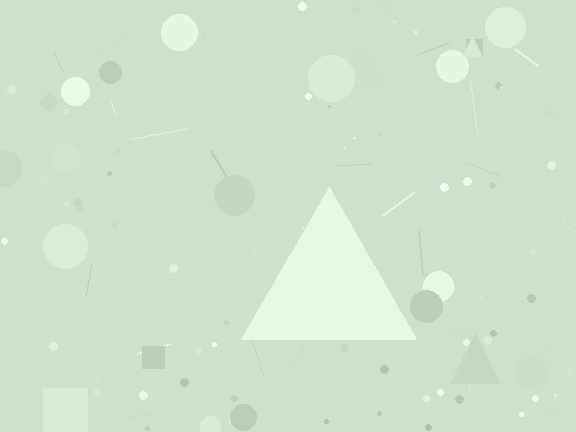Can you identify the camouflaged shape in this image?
The camouflaged shape is a triangle.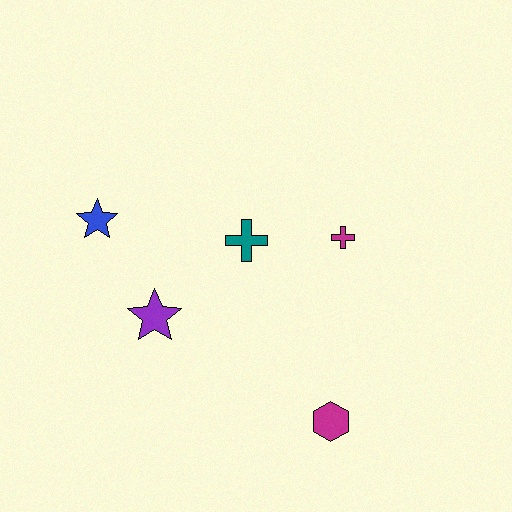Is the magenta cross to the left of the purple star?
No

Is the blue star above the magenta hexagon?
Yes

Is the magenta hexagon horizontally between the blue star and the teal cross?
No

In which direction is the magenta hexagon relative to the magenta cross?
The magenta hexagon is below the magenta cross.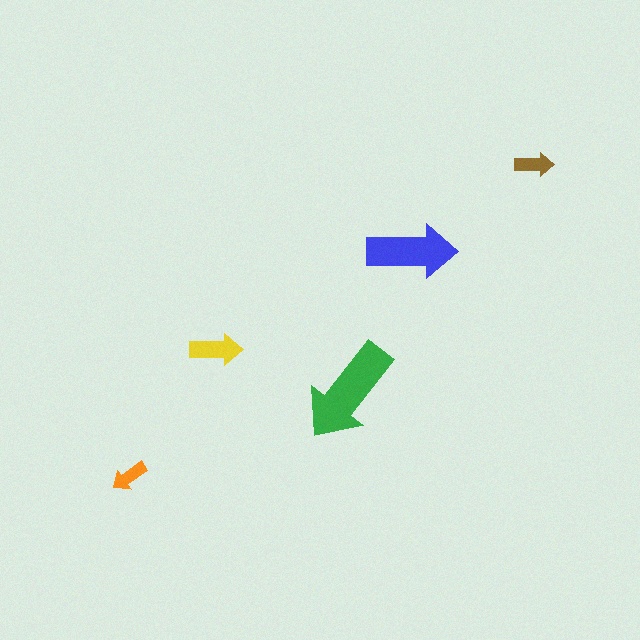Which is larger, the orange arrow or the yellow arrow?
The yellow one.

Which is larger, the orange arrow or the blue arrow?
The blue one.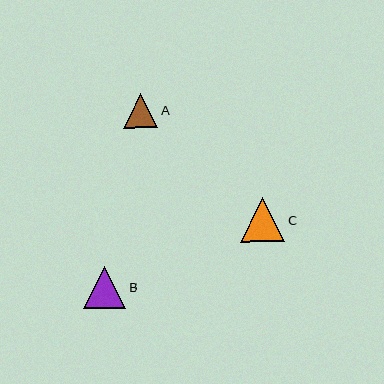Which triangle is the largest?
Triangle C is the largest with a size of approximately 45 pixels.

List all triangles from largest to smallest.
From largest to smallest: C, B, A.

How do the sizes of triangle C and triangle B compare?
Triangle C and triangle B are approximately the same size.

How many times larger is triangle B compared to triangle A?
Triangle B is approximately 1.3 times the size of triangle A.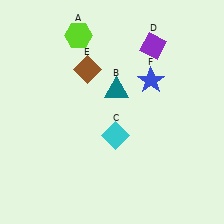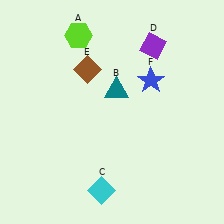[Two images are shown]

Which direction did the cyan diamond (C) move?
The cyan diamond (C) moved down.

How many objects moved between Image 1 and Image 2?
1 object moved between the two images.